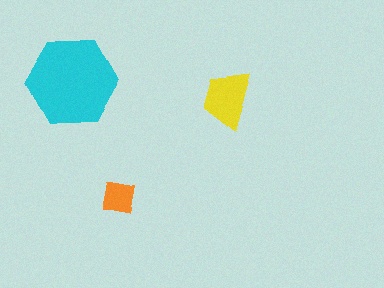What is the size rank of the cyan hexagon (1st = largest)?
1st.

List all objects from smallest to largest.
The orange square, the yellow trapezoid, the cyan hexagon.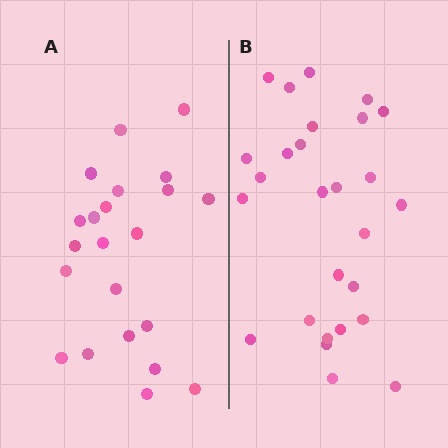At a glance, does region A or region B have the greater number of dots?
Region B (the right region) has more dots.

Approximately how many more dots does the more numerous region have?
Region B has about 5 more dots than region A.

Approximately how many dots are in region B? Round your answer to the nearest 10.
About 30 dots. (The exact count is 27, which rounds to 30.)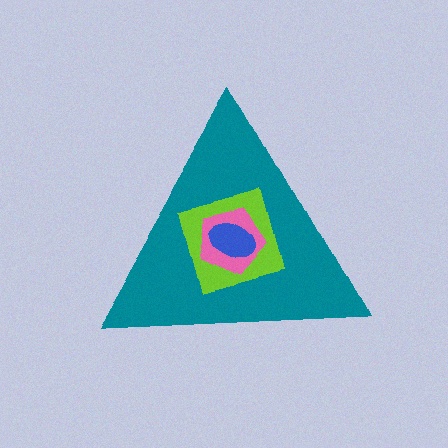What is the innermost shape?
The blue ellipse.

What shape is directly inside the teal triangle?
The lime square.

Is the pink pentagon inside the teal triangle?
Yes.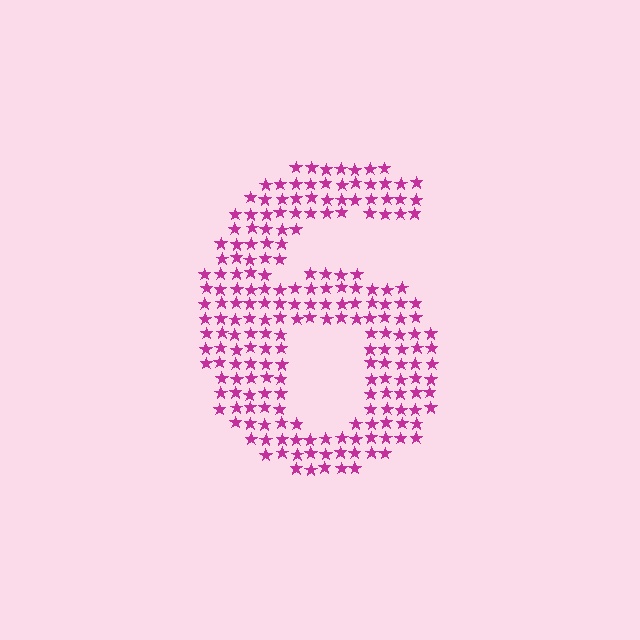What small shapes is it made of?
It is made of small stars.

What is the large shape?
The large shape is the digit 6.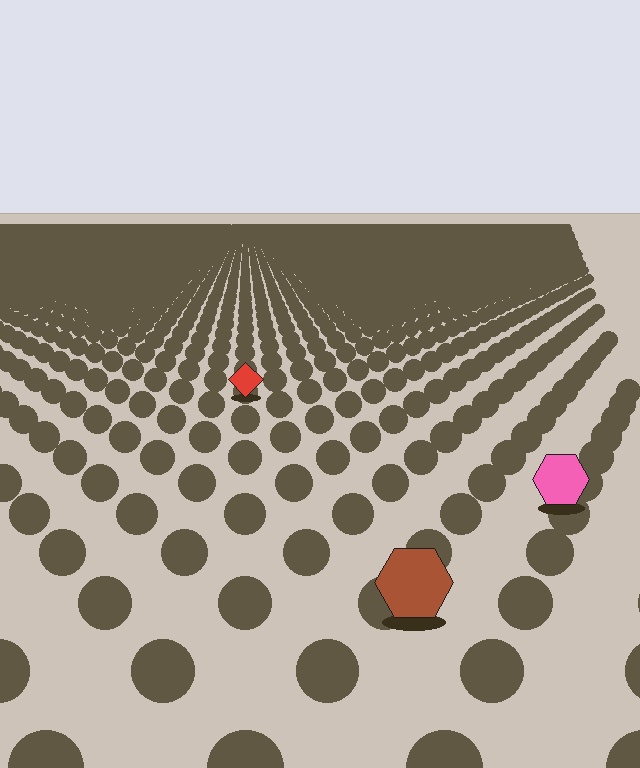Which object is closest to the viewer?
The brown hexagon is closest. The texture marks near it are larger and more spread out.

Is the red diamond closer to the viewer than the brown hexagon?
No. The brown hexagon is closer — you can tell from the texture gradient: the ground texture is coarser near it.